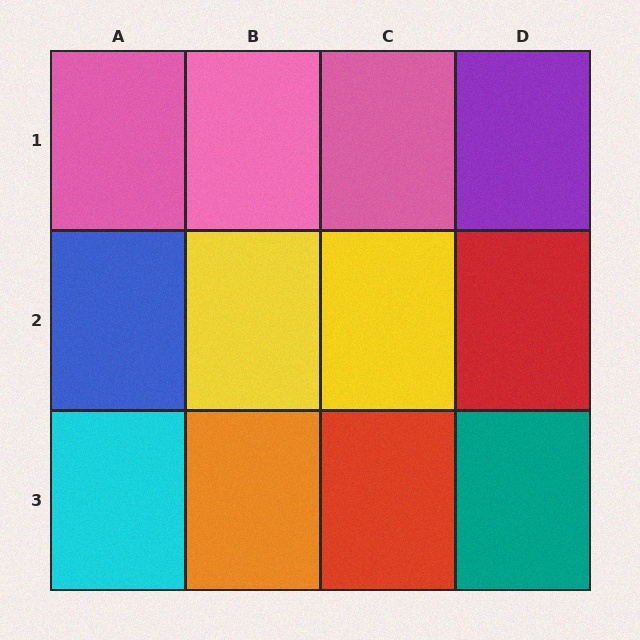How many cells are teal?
1 cell is teal.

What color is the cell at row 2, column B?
Yellow.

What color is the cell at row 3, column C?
Red.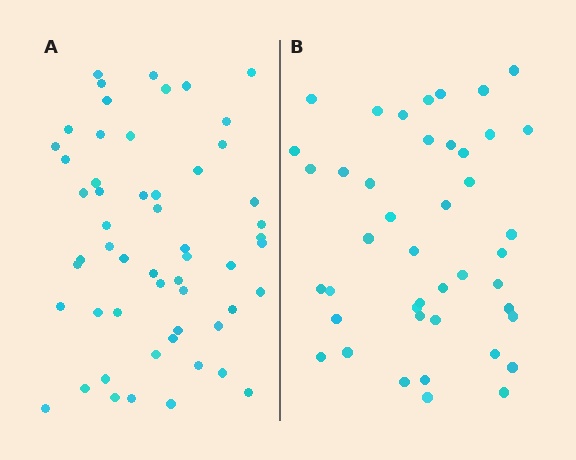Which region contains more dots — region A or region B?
Region A (the left region) has more dots.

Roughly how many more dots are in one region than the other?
Region A has roughly 12 or so more dots than region B.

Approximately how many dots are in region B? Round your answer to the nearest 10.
About 40 dots. (The exact count is 43, which rounds to 40.)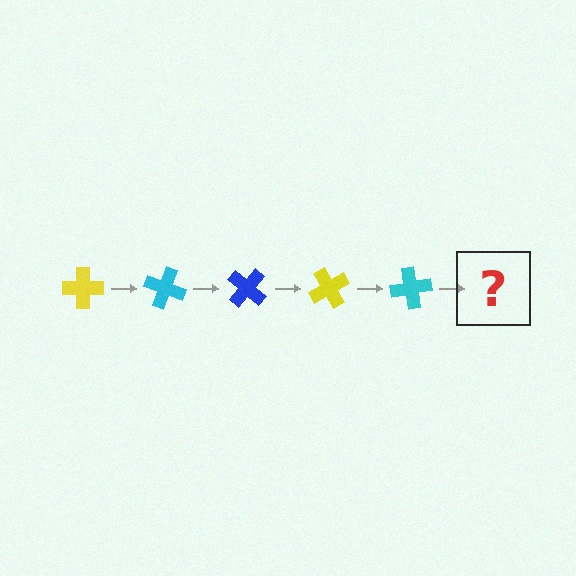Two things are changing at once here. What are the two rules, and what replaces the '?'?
The two rules are that it rotates 20 degrees each step and the color cycles through yellow, cyan, and blue. The '?' should be a blue cross, rotated 100 degrees from the start.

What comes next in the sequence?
The next element should be a blue cross, rotated 100 degrees from the start.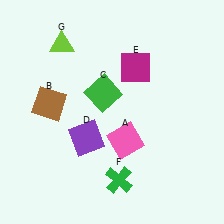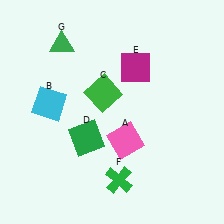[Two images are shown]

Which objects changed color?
B changed from brown to cyan. D changed from purple to green. G changed from lime to green.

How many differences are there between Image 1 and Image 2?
There are 3 differences between the two images.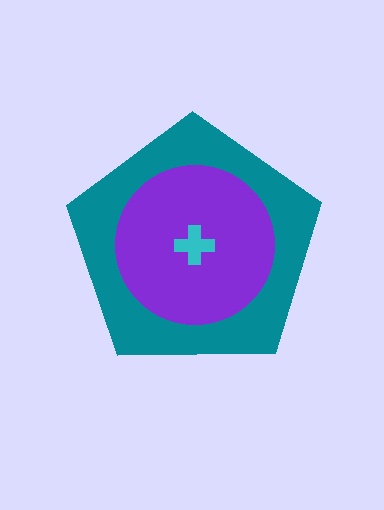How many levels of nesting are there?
3.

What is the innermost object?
The cyan cross.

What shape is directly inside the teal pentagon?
The purple circle.